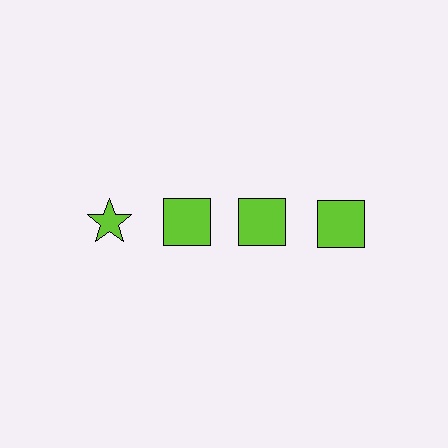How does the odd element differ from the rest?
It has a different shape: star instead of square.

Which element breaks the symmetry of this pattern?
The lime star in the top row, leftmost column breaks the symmetry. All other shapes are lime squares.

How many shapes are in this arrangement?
There are 4 shapes arranged in a grid pattern.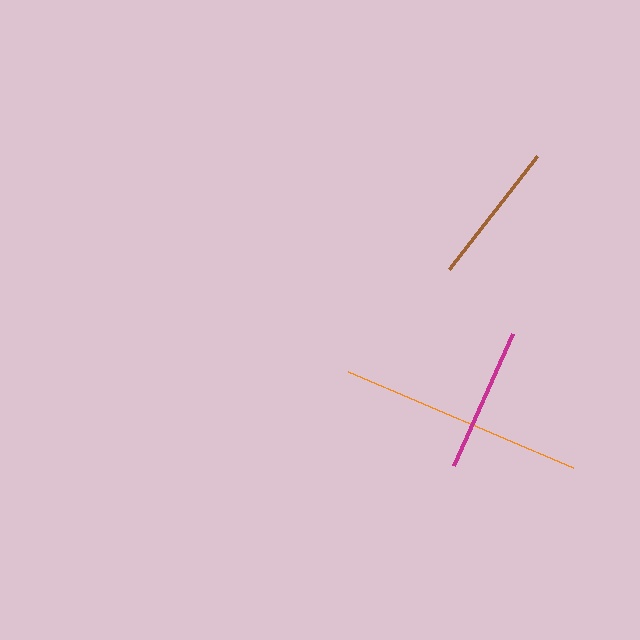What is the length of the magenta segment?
The magenta segment is approximately 145 pixels long.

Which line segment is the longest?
The orange line is the longest at approximately 245 pixels.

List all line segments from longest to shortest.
From longest to shortest: orange, magenta, brown.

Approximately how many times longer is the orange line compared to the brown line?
The orange line is approximately 1.7 times the length of the brown line.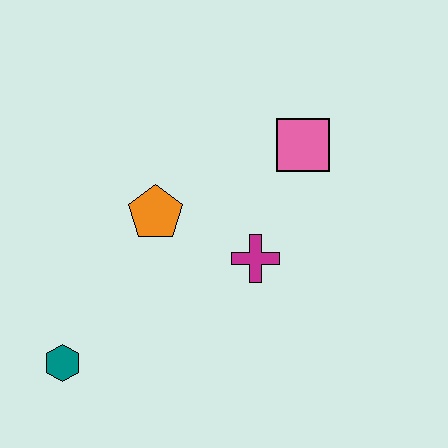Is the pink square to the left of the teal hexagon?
No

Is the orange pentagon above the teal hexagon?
Yes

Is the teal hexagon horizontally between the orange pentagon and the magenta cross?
No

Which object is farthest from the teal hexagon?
The pink square is farthest from the teal hexagon.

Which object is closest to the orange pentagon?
The magenta cross is closest to the orange pentagon.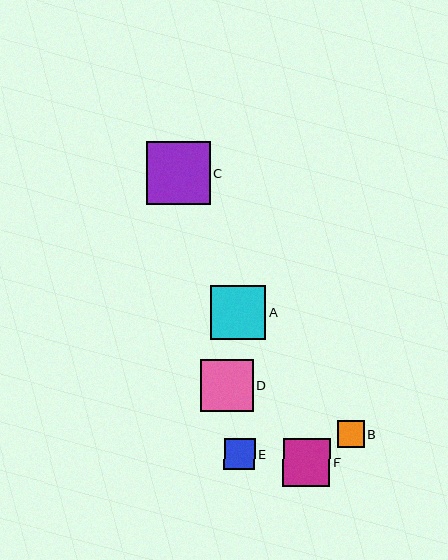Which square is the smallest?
Square B is the smallest with a size of approximately 26 pixels.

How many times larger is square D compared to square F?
Square D is approximately 1.1 times the size of square F.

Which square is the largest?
Square C is the largest with a size of approximately 64 pixels.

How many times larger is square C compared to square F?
Square C is approximately 1.3 times the size of square F.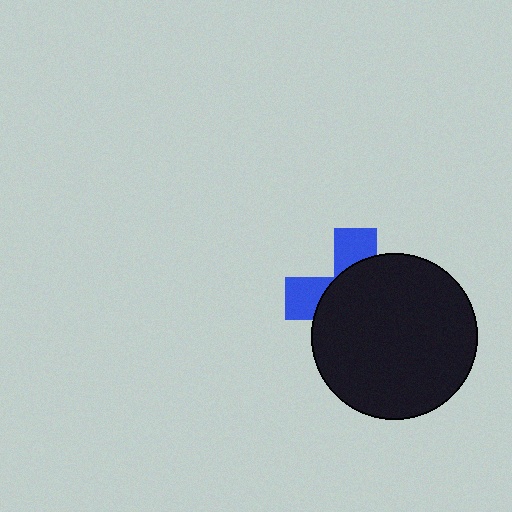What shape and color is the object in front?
The object in front is a black circle.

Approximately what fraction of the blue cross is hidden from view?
Roughly 69% of the blue cross is hidden behind the black circle.